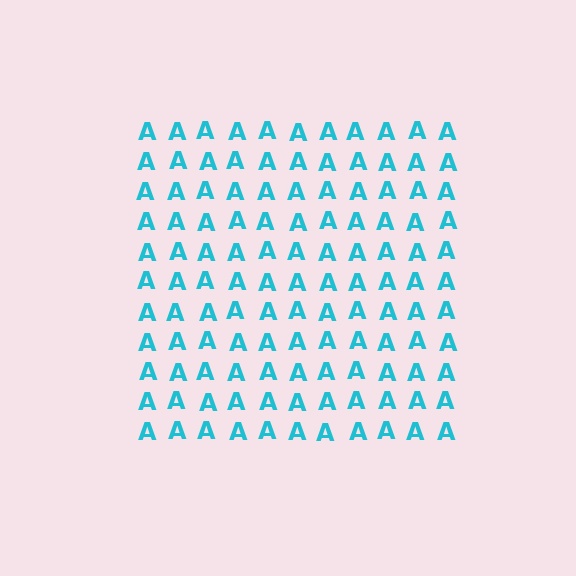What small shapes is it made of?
It is made of small letter A's.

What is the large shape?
The large shape is a square.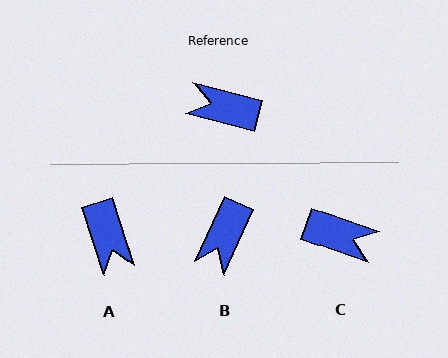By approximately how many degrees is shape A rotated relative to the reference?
Approximately 122 degrees counter-clockwise.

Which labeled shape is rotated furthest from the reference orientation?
C, about 175 degrees away.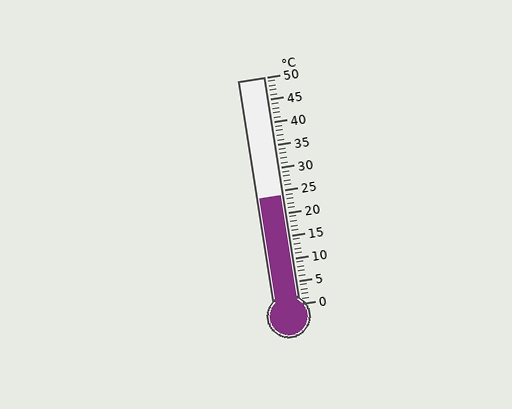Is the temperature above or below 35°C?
The temperature is below 35°C.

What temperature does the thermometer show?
The thermometer shows approximately 24°C.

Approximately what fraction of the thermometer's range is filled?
The thermometer is filled to approximately 50% of its range.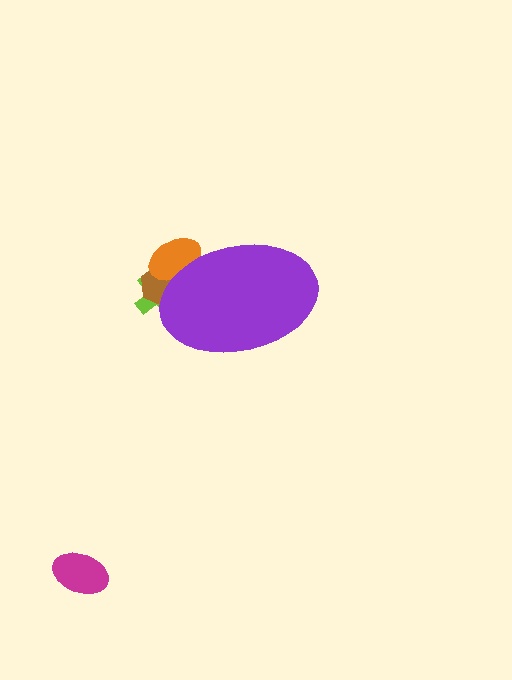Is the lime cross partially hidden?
Yes, the lime cross is partially hidden behind the purple ellipse.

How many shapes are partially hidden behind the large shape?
3 shapes are partially hidden.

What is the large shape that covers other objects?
A purple ellipse.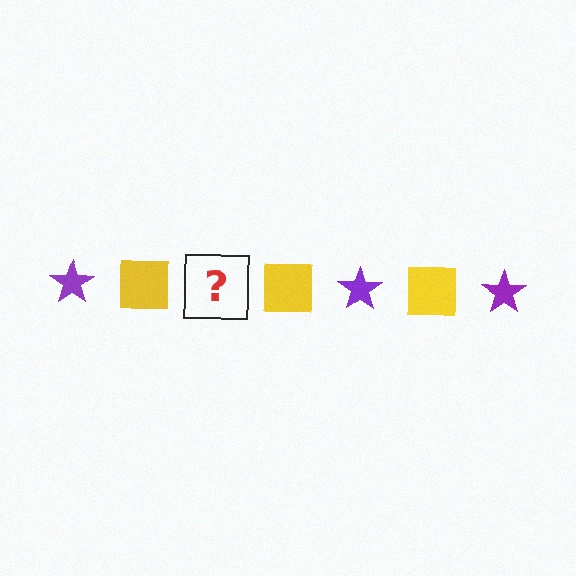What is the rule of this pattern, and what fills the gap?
The rule is that the pattern alternates between purple star and yellow square. The gap should be filled with a purple star.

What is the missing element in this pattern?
The missing element is a purple star.